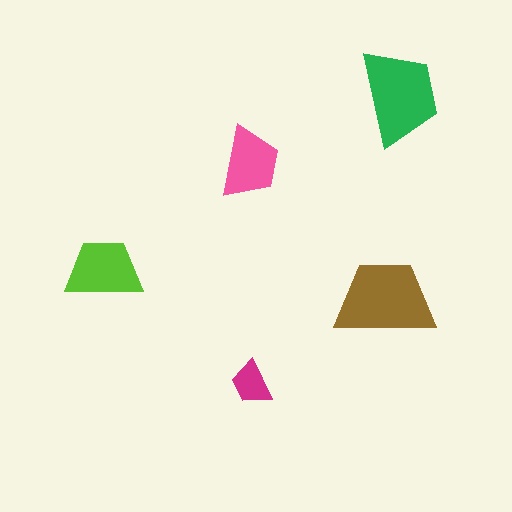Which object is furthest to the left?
The lime trapezoid is leftmost.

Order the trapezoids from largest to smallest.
the brown one, the green one, the lime one, the pink one, the magenta one.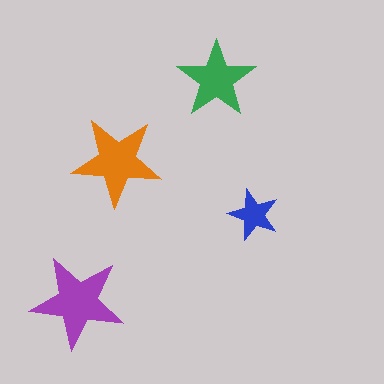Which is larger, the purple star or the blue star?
The purple one.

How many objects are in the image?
There are 4 objects in the image.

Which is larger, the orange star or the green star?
The orange one.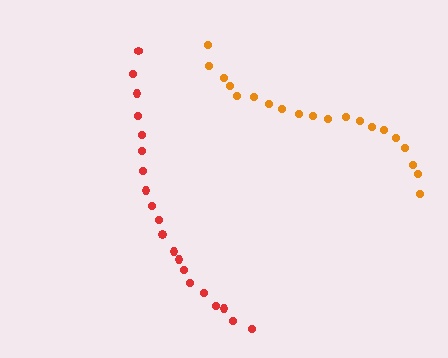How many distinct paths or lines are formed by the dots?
There are 2 distinct paths.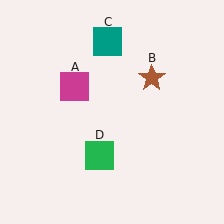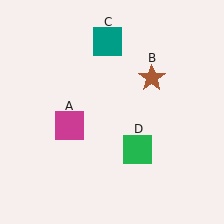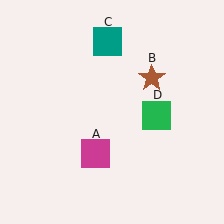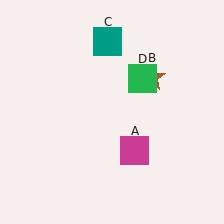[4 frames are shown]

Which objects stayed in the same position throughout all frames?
Brown star (object B) and teal square (object C) remained stationary.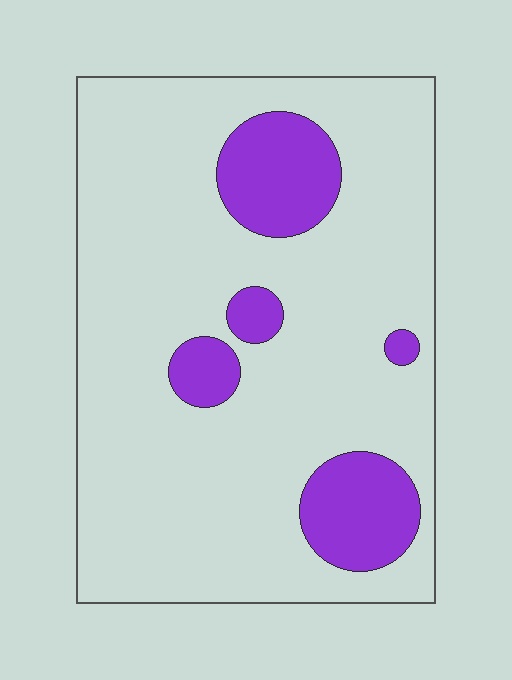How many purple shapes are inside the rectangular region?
5.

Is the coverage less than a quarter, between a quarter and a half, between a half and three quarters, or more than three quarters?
Less than a quarter.